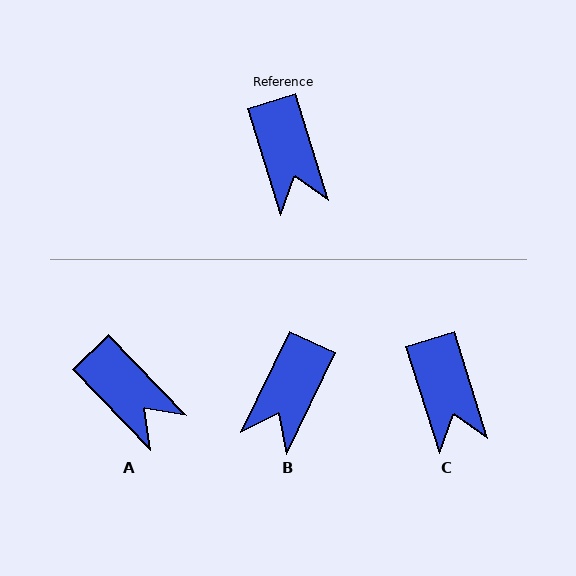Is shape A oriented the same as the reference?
No, it is off by about 27 degrees.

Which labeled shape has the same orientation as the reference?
C.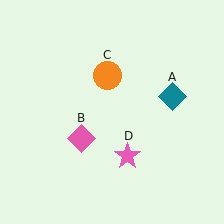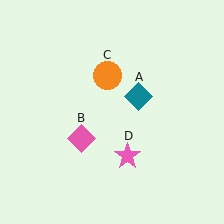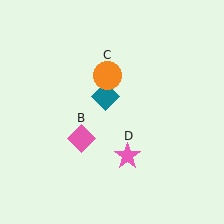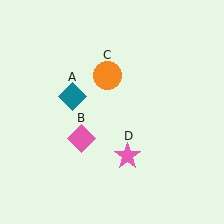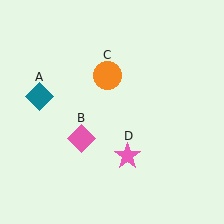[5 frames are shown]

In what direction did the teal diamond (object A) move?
The teal diamond (object A) moved left.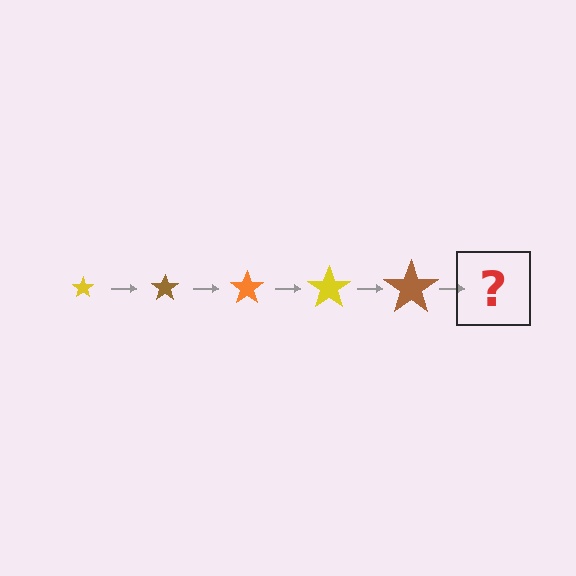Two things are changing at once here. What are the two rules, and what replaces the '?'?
The two rules are that the star grows larger each step and the color cycles through yellow, brown, and orange. The '?' should be an orange star, larger than the previous one.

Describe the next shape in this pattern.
It should be an orange star, larger than the previous one.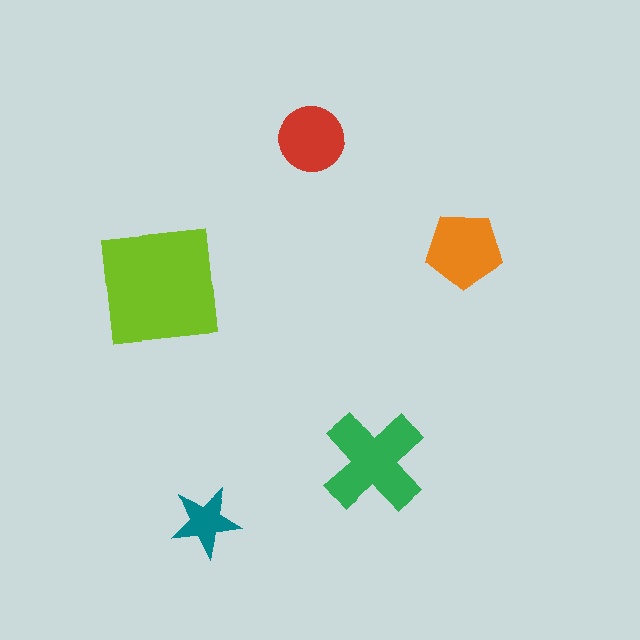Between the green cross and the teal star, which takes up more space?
The green cross.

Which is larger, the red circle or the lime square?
The lime square.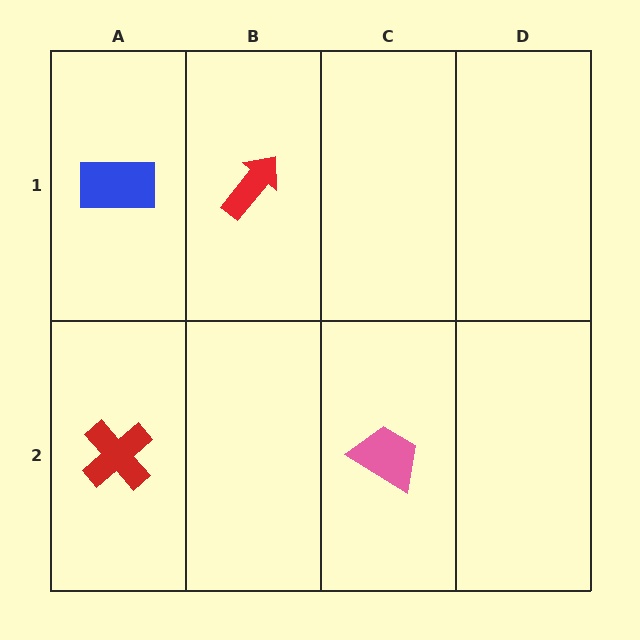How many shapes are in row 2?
2 shapes.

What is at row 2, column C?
A pink trapezoid.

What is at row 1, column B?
A red arrow.